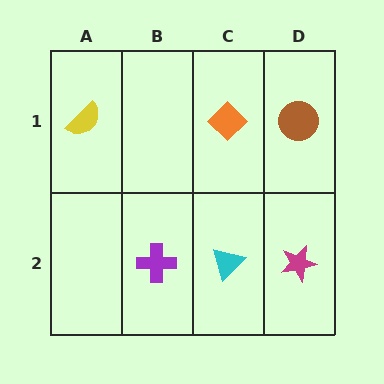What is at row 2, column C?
A cyan triangle.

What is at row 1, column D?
A brown circle.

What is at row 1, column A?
A yellow semicircle.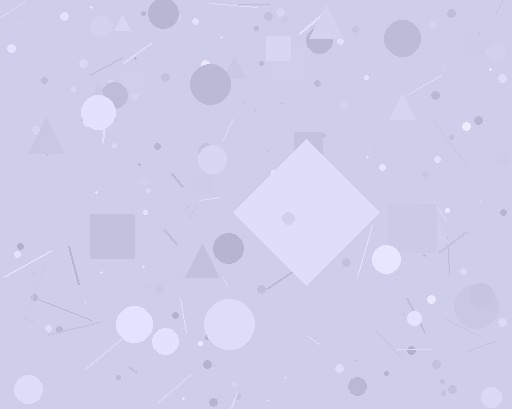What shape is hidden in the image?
A diamond is hidden in the image.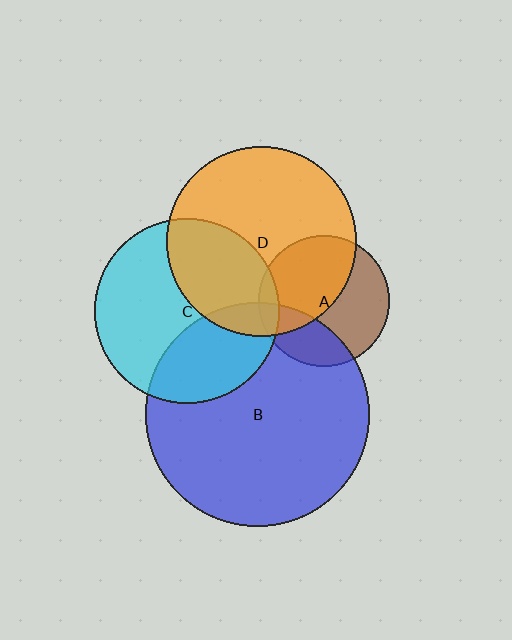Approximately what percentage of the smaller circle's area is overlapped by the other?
Approximately 35%.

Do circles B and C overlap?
Yes.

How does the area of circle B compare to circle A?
Approximately 2.9 times.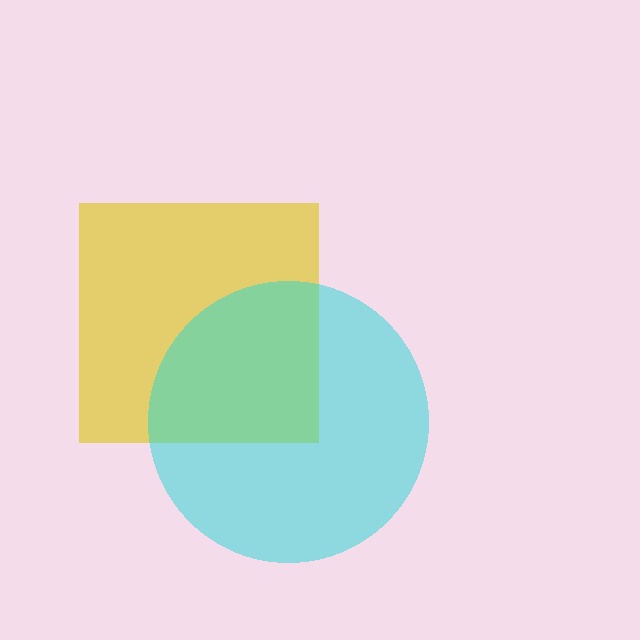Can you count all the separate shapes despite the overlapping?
Yes, there are 2 separate shapes.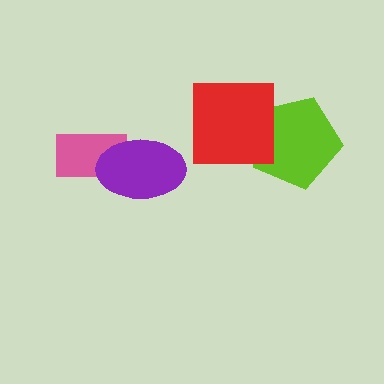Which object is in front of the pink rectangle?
The purple ellipse is in front of the pink rectangle.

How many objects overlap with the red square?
1 object overlaps with the red square.